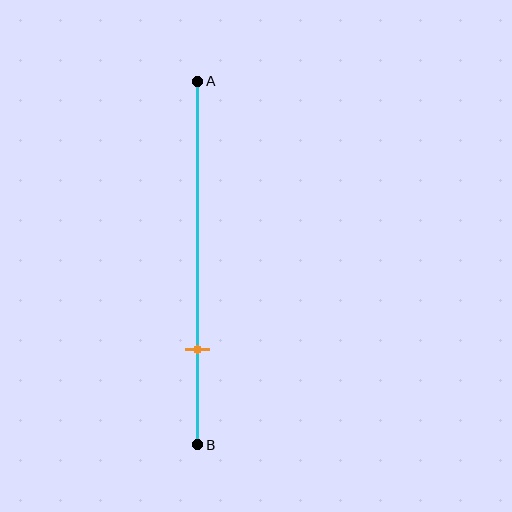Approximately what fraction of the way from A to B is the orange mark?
The orange mark is approximately 75% of the way from A to B.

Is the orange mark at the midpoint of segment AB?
No, the mark is at about 75% from A, not at the 50% midpoint.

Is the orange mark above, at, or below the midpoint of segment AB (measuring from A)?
The orange mark is below the midpoint of segment AB.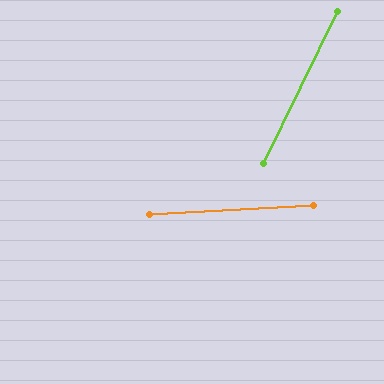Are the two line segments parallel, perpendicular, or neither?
Neither parallel nor perpendicular — they differ by about 61°.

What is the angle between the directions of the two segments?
Approximately 61 degrees.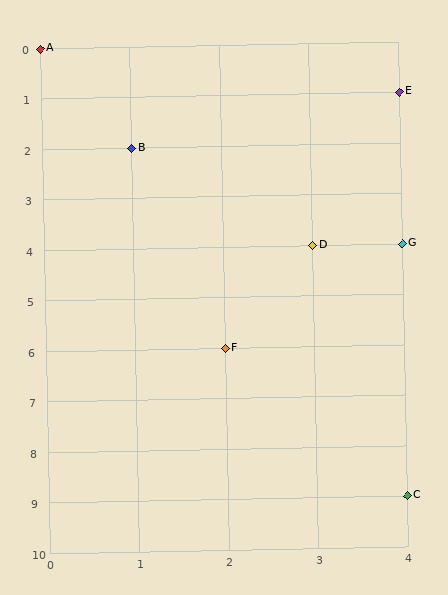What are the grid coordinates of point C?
Point C is at grid coordinates (4, 9).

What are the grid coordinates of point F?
Point F is at grid coordinates (2, 6).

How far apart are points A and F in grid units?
Points A and F are 2 columns and 6 rows apart (about 6.3 grid units diagonally).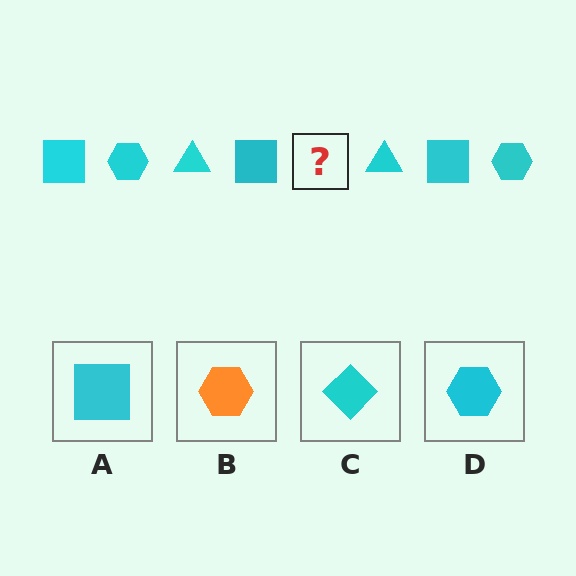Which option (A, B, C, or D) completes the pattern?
D.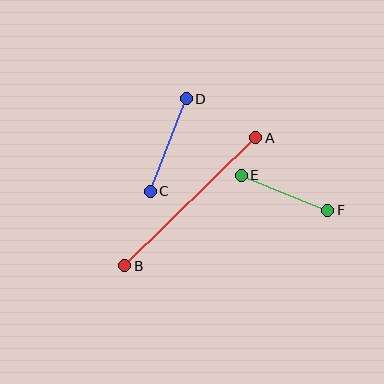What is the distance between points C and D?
The distance is approximately 99 pixels.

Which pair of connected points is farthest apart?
Points A and B are farthest apart.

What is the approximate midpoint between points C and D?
The midpoint is at approximately (168, 145) pixels.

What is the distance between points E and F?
The distance is approximately 93 pixels.